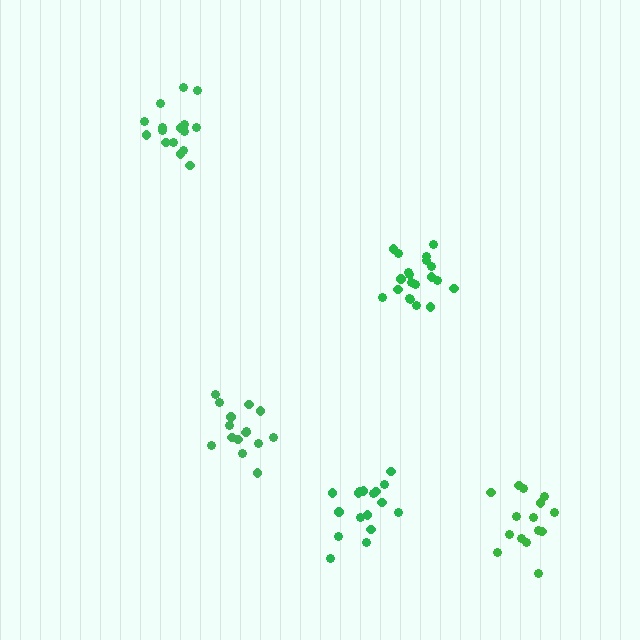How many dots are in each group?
Group 1: 20 dots, Group 2: 15 dots, Group 3: 16 dots, Group 4: 15 dots, Group 5: 17 dots (83 total).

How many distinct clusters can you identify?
There are 5 distinct clusters.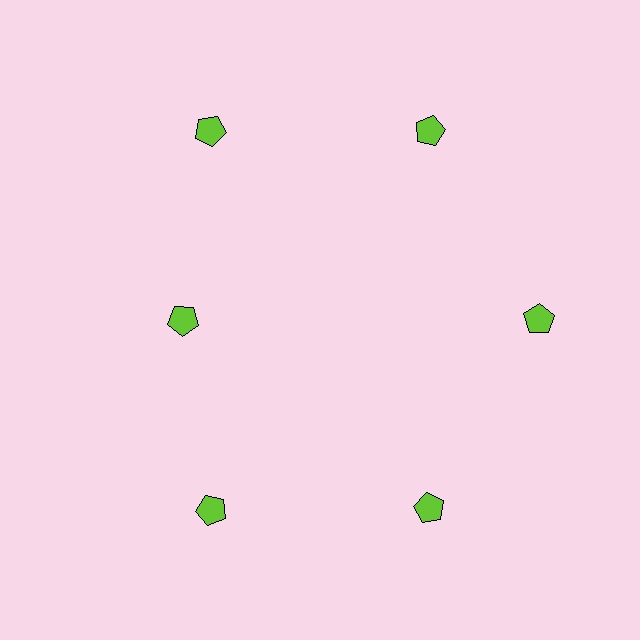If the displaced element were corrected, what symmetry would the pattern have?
It would have 6-fold rotational symmetry — the pattern would map onto itself every 60 degrees.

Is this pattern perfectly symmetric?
No. The 6 lime pentagons are arranged in a ring, but one element near the 9 o'clock position is pulled inward toward the center, breaking the 6-fold rotational symmetry.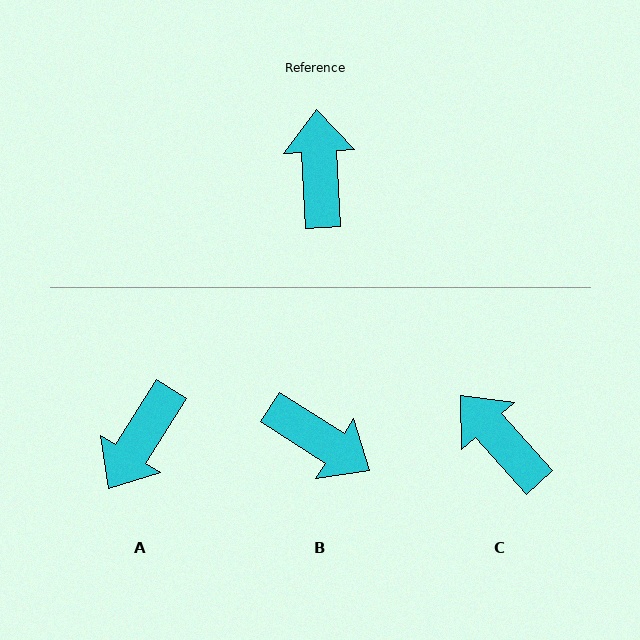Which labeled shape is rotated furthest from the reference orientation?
A, about 145 degrees away.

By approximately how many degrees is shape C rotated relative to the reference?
Approximately 39 degrees counter-clockwise.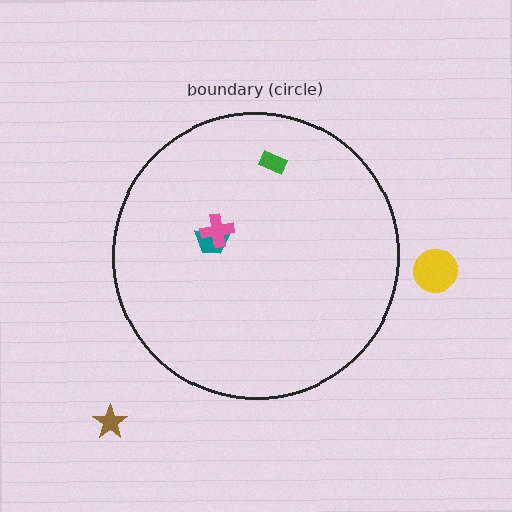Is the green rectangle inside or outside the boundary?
Inside.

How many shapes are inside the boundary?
3 inside, 2 outside.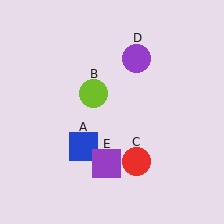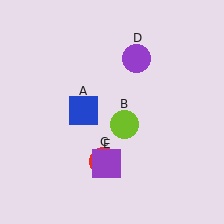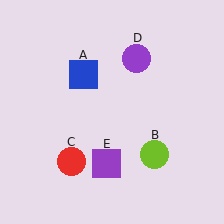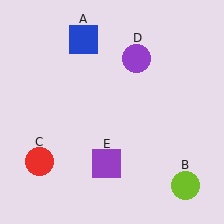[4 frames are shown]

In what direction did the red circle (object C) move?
The red circle (object C) moved left.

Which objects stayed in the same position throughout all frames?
Purple circle (object D) and purple square (object E) remained stationary.